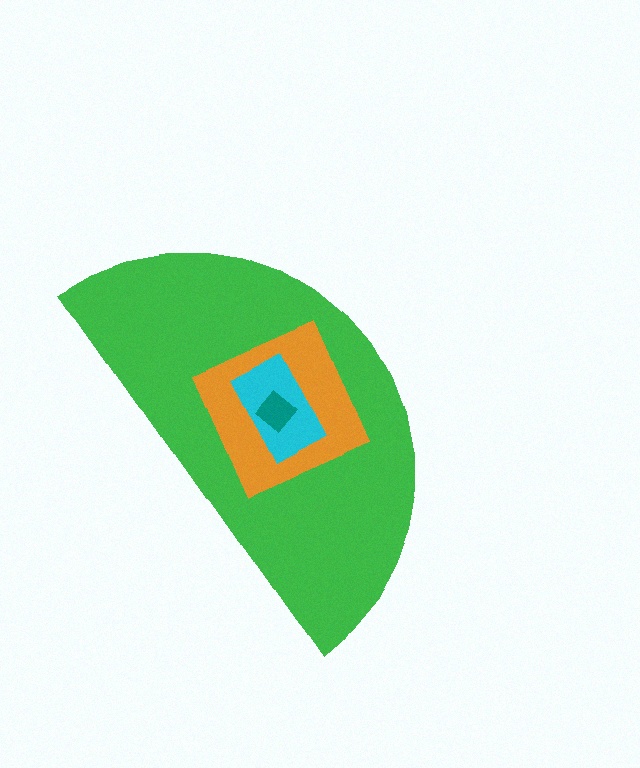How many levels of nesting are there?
4.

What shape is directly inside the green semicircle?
The orange square.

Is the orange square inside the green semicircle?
Yes.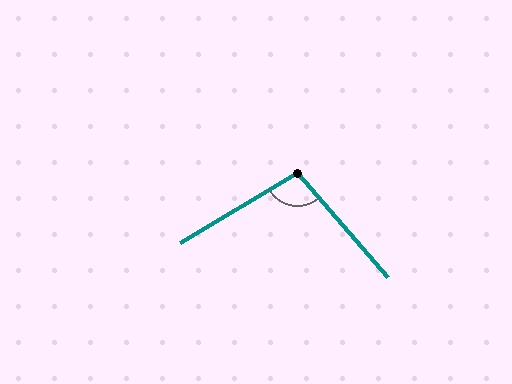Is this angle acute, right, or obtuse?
It is obtuse.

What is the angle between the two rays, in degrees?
Approximately 100 degrees.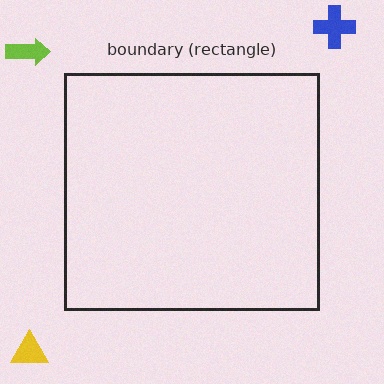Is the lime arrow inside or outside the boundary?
Outside.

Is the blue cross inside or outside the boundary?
Outside.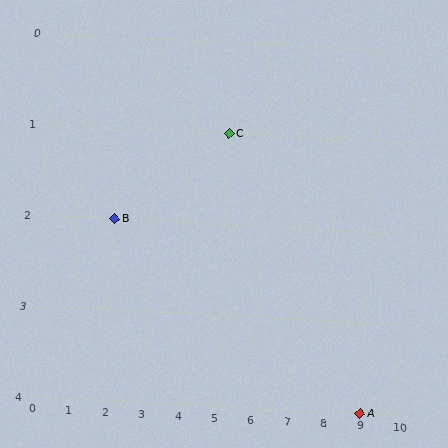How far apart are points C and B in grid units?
Points C and B are 3 columns and 1 row apart (about 3.2 grid units diagonally).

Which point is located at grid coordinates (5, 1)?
Point C is at (5, 1).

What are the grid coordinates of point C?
Point C is at grid coordinates (5, 1).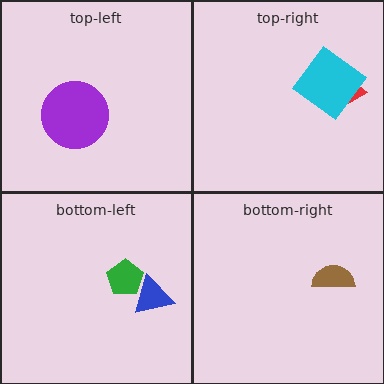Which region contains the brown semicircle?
The bottom-right region.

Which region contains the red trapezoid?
The top-right region.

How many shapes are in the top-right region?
2.